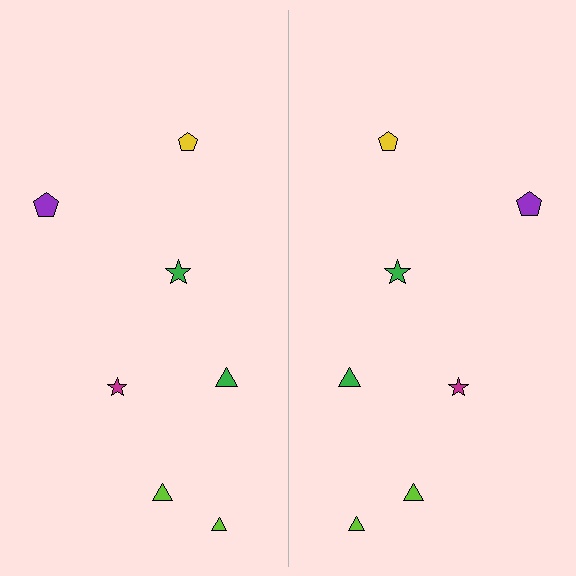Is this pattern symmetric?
Yes, this pattern has bilateral (reflection) symmetry.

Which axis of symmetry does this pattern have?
The pattern has a vertical axis of symmetry running through the center of the image.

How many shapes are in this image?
There are 14 shapes in this image.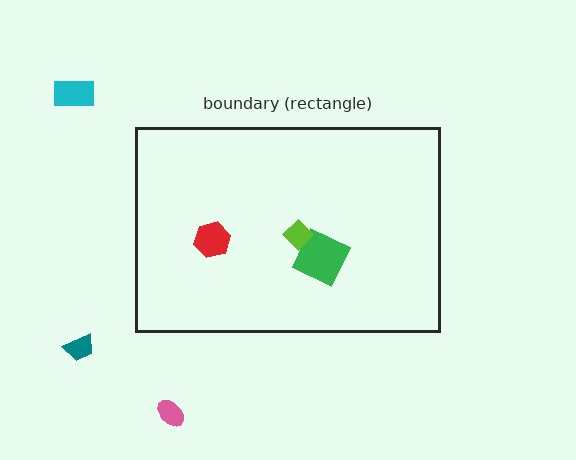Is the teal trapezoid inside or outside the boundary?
Outside.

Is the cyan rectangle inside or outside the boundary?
Outside.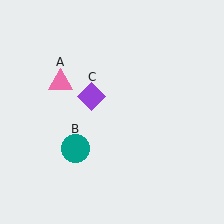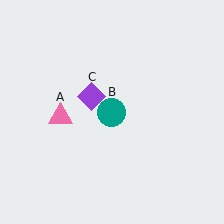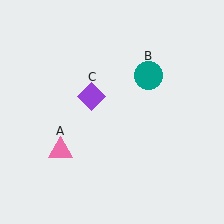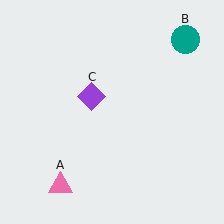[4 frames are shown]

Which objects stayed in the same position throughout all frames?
Purple diamond (object C) remained stationary.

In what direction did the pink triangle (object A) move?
The pink triangle (object A) moved down.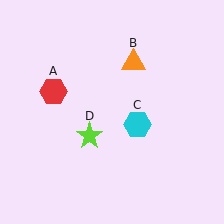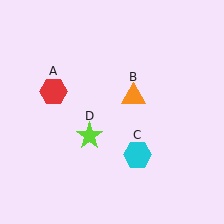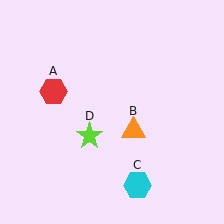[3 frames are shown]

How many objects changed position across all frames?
2 objects changed position: orange triangle (object B), cyan hexagon (object C).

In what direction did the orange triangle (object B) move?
The orange triangle (object B) moved down.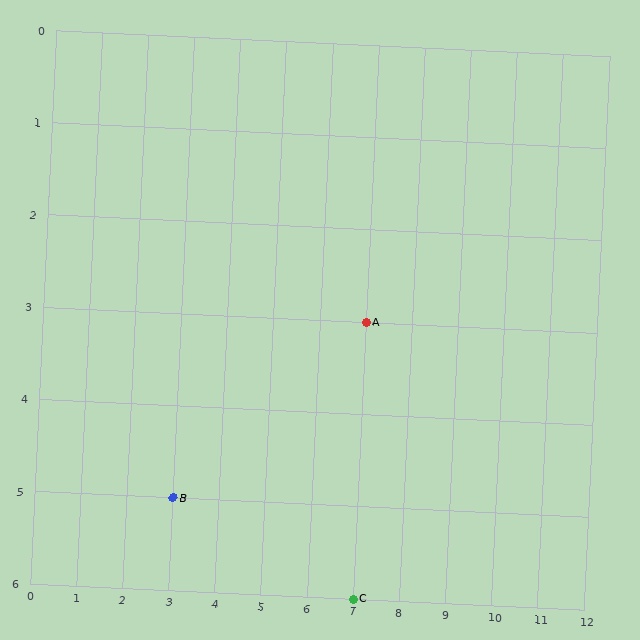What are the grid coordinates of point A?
Point A is at grid coordinates (7, 3).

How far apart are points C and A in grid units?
Points C and A are 3 rows apart.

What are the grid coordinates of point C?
Point C is at grid coordinates (7, 6).